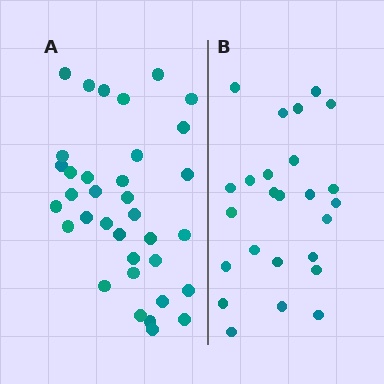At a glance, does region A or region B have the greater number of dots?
Region A (the left region) has more dots.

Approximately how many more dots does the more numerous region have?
Region A has roughly 10 or so more dots than region B.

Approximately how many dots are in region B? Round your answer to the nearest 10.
About 20 dots. (The exact count is 25, which rounds to 20.)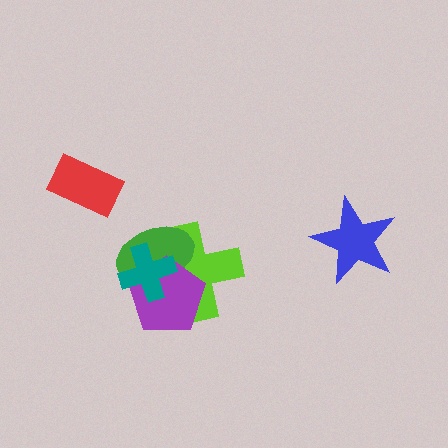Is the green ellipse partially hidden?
Yes, it is partially covered by another shape.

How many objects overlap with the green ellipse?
3 objects overlap with the green ellipse.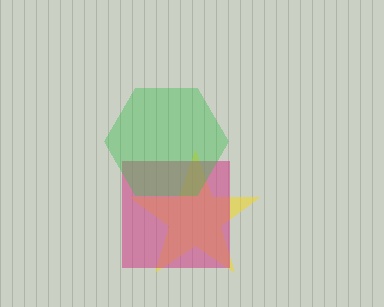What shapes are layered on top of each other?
The layered shapes are: a yellow star, a magenta square, a green hexagon.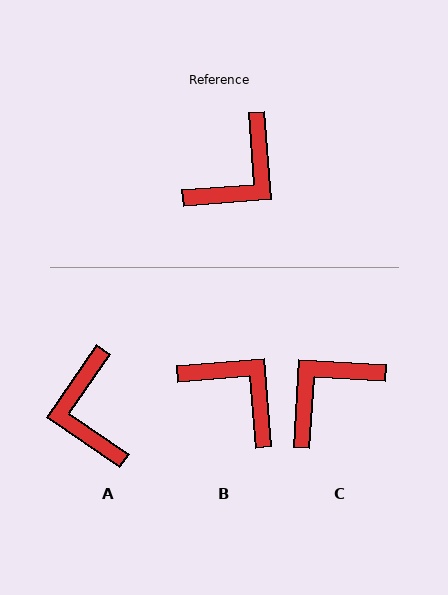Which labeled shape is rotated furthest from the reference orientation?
C, about 172 degrees away.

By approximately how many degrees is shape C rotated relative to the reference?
Approximately 172 degrees counter-clockwise.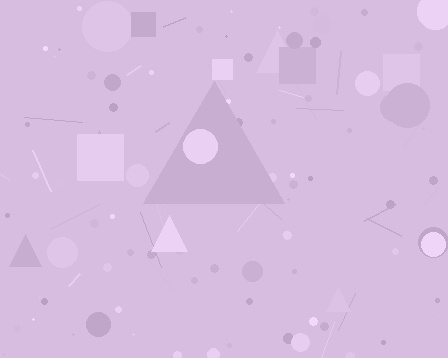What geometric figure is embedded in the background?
A triangle is embedded in the background.